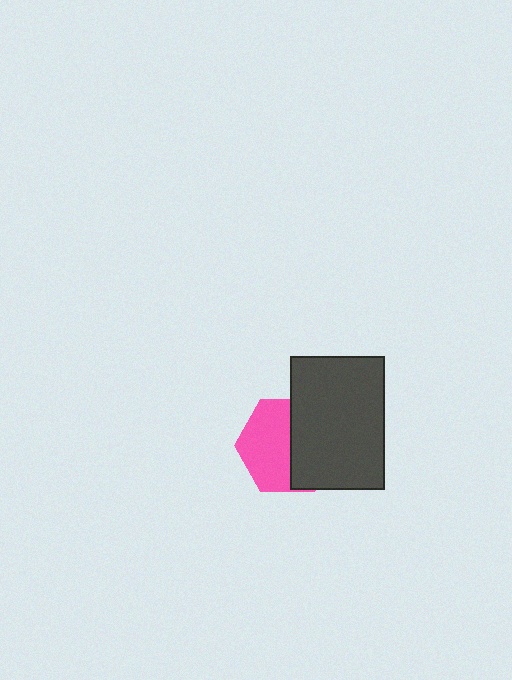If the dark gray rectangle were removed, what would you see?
You would see the complete pink hexagon.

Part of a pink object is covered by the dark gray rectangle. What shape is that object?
It is a hexagon.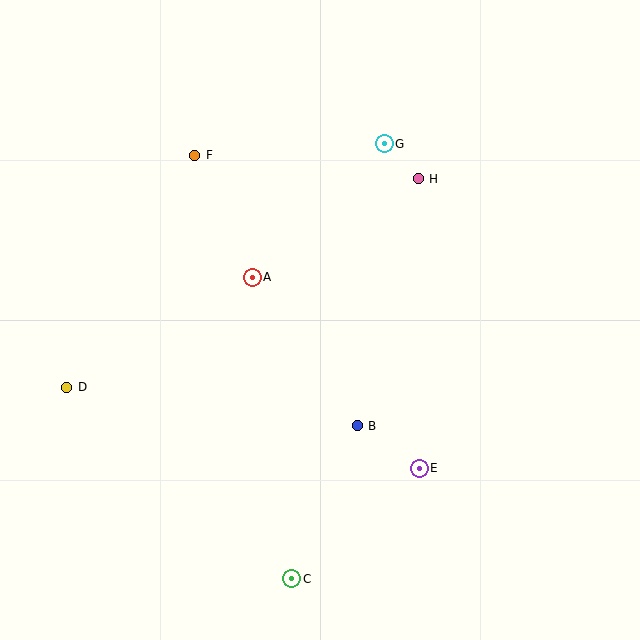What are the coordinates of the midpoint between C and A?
The midpoint between C and A is at (272, 428).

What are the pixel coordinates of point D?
Point D is at (67, 387).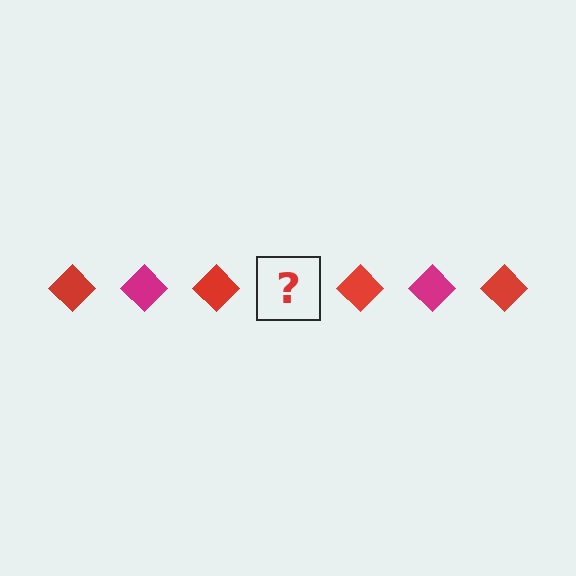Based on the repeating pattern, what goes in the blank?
The blank should be a magenta diamond.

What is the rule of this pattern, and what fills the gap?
The rule is that the pattern cycles through red, magenta diamonds. The gap should be filled with a magenta diamond.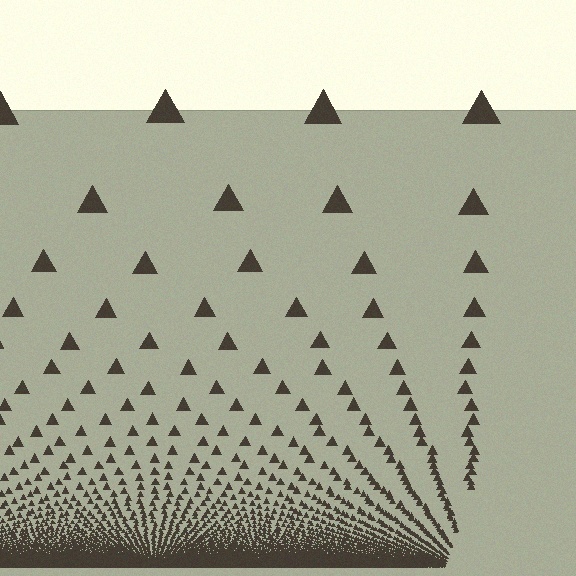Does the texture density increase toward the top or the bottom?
Density increases toward the bottom.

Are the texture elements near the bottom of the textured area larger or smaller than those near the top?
Smaller. The gradient is inverted — elements near the bottom are smaller and denser.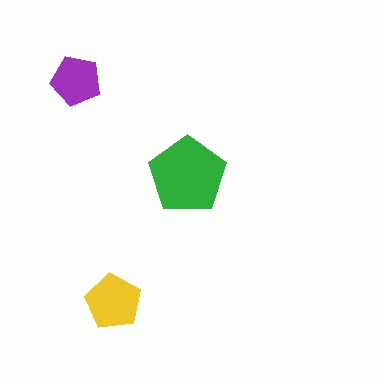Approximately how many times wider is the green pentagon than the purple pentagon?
About 1.5 times wider.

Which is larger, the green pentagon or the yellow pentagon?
The green one.